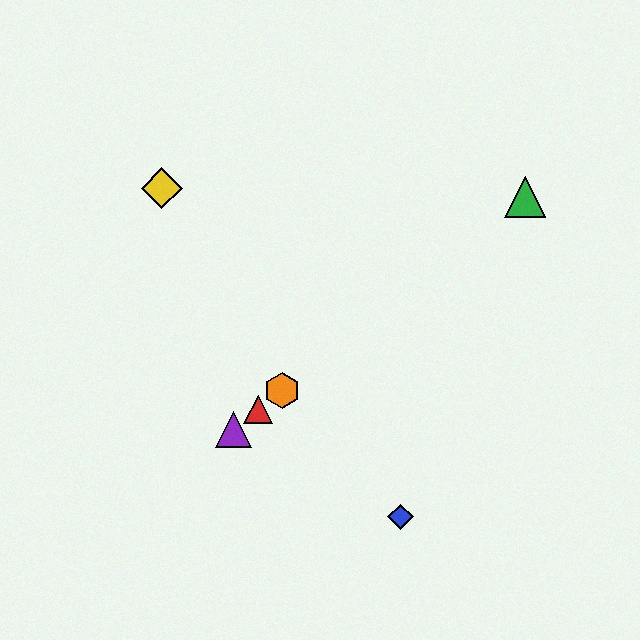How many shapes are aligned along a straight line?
4 shapes (the red triangle, the green triangle, the purple triangle, the orange hexagon) are aligned along a straight line.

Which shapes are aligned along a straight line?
The red triangle, the green triangle, the purple triangle, the orange hexagon are aligned along a straight line.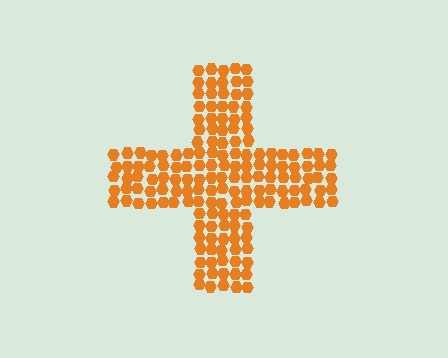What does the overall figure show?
The overall figure shows a cross.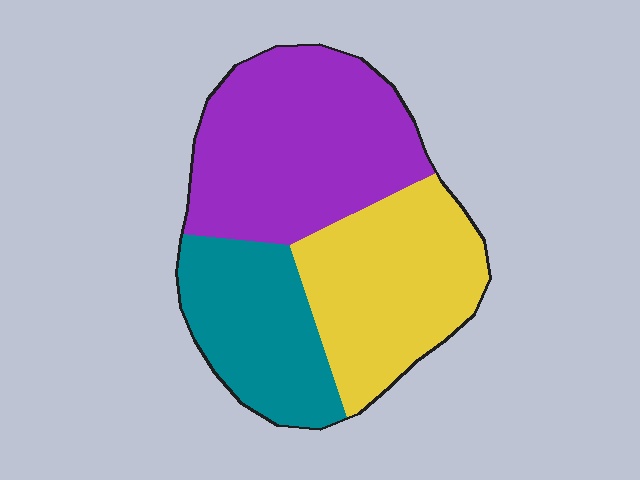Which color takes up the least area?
Teal, at roughly 25%.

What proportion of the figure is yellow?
Yellow takes up between a quarter and a half of the figure.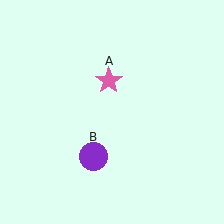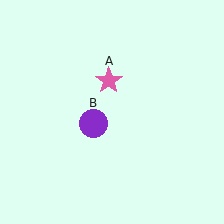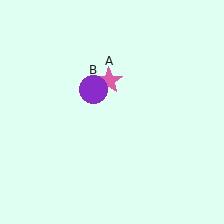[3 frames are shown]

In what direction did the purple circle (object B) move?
The purple circle (object B) moved up.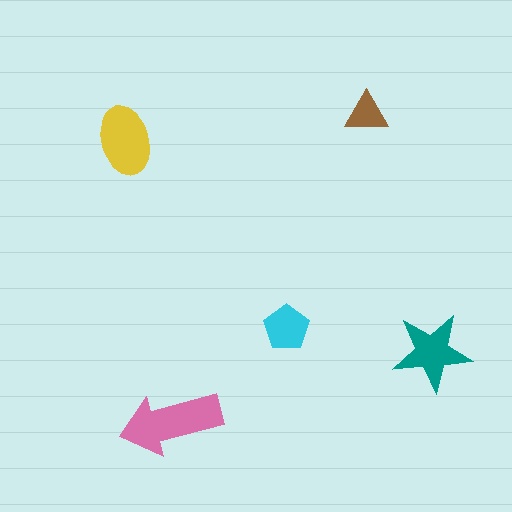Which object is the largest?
The pink arrow.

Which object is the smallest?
The brown triangle.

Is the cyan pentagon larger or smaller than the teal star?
Smaller.